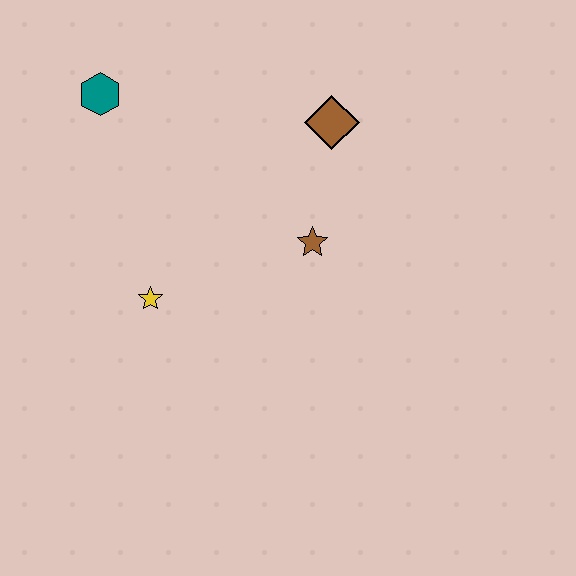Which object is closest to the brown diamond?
The brown star is closest to the brown diamond.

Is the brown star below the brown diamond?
Yes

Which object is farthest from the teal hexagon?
The brown star is farthest from the teal hexagon.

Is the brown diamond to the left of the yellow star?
No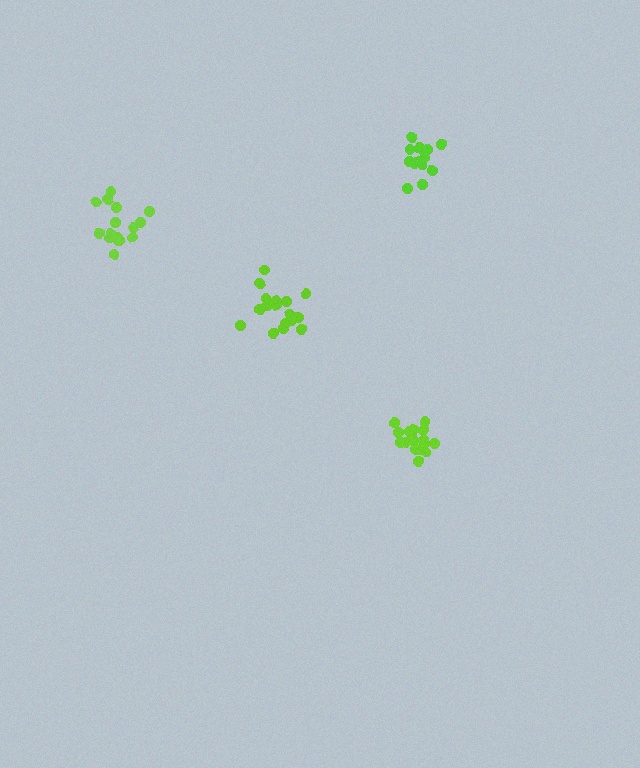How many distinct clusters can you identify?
There are 4 distinct clusters.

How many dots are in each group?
Group 1: 17 dots, Group 2: 16 dots, Group 3: 14 dots, Group 4: 17 dots (64 total).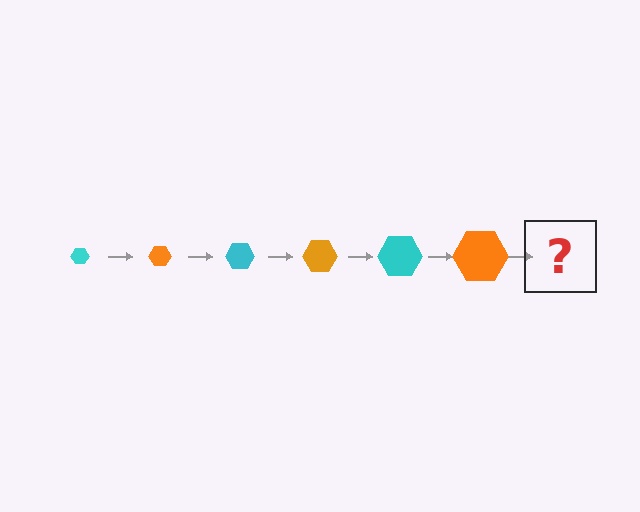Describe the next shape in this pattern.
It should be a cyan hexagon, larger than the previous one.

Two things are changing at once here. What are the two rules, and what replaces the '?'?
The two rules are that the hexagon grows larger each step and the color cycles through cyan and orange. The '?' should be a cyan hexagon, larger than the previous one.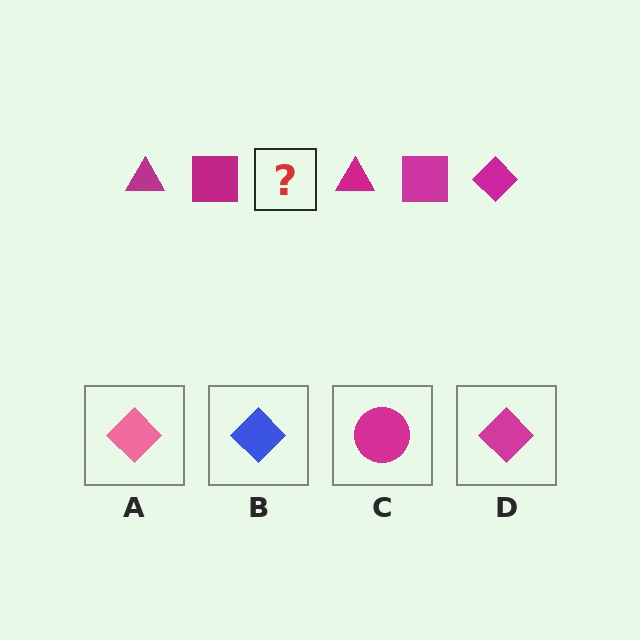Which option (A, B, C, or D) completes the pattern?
D.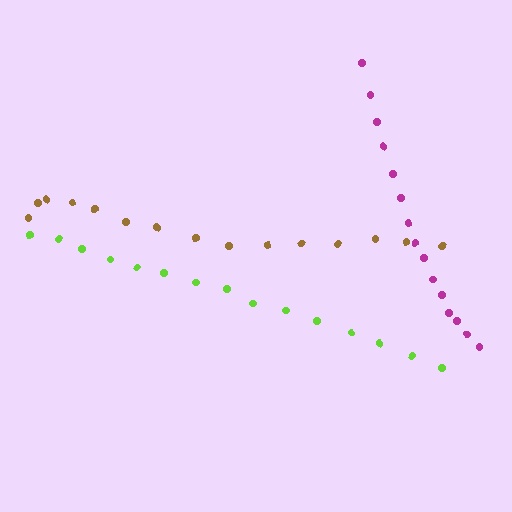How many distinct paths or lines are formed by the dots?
There are 3 distinct paths.